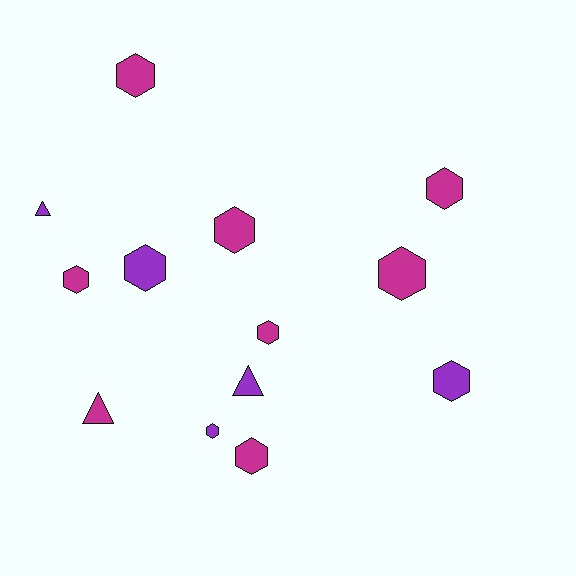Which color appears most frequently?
Magenta, with 8 objects.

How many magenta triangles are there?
There is 1 magenta triangle.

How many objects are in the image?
There are 13 objects.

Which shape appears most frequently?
Hexagon, with 10 objects.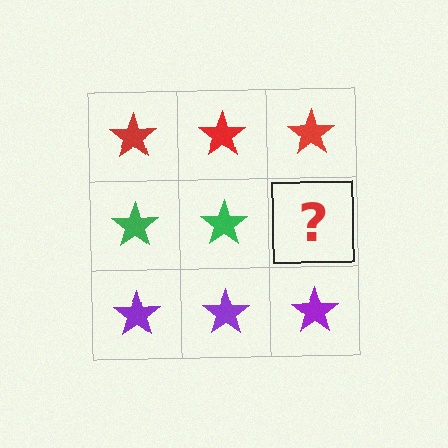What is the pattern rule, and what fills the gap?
The rule is that each row has a consistent color. The gap should be filled with a green star.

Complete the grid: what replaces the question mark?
The question mark should be replaced with a green star.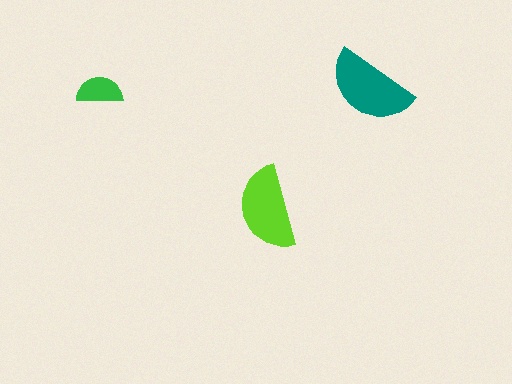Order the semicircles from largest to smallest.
the teal one, the lime one, the green one.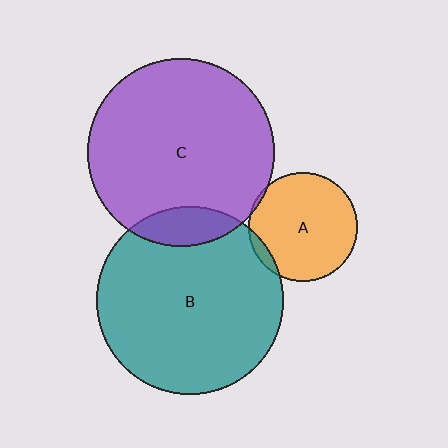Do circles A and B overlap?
Yes.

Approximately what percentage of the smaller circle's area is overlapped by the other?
Approximately 5%.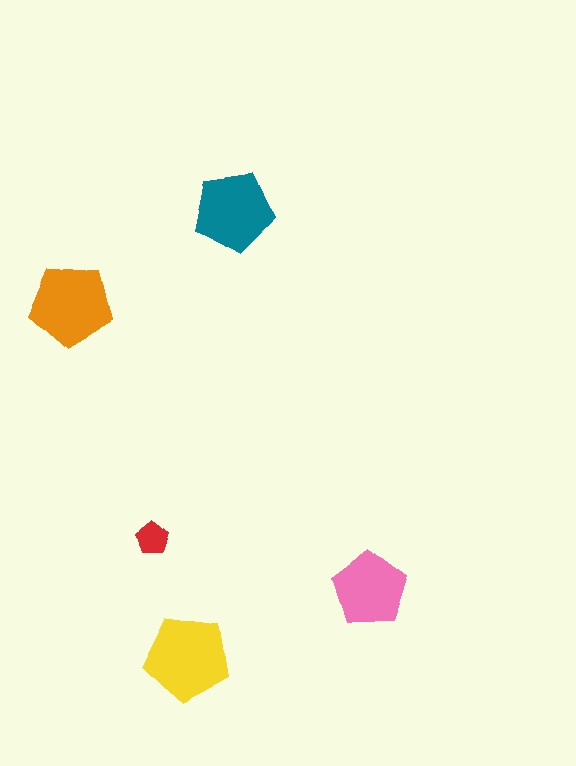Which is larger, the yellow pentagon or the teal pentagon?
The yellow one.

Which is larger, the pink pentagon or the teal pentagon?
The teal one.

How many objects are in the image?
There are 5 objects in the image.